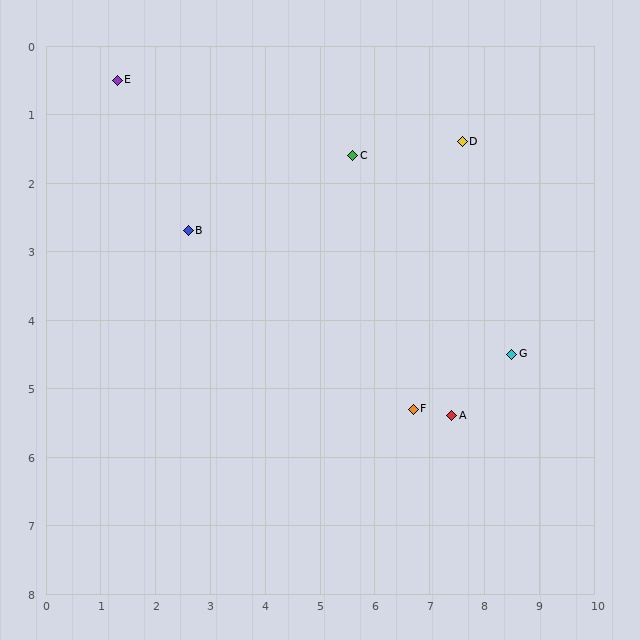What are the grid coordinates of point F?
Point F is at approximately (6.7, 5.3).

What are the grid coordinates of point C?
Point C is at approximately (5.6, 1.6).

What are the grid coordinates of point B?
Point B is at approximately (2.6, 2.7).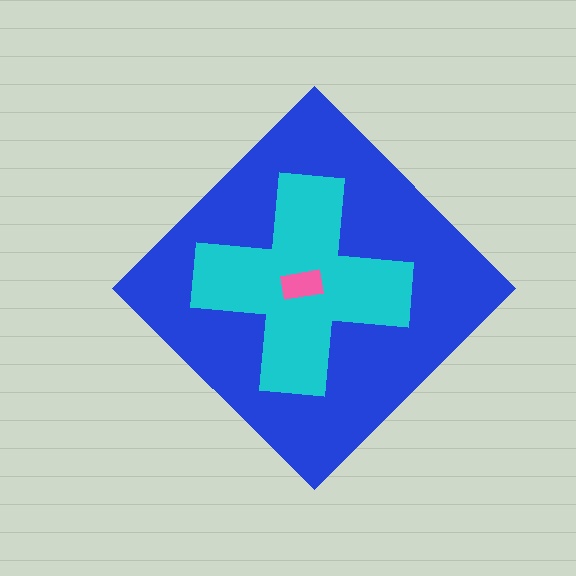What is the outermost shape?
The blue diamond.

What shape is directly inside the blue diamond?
The cyan cross.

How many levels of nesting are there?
3.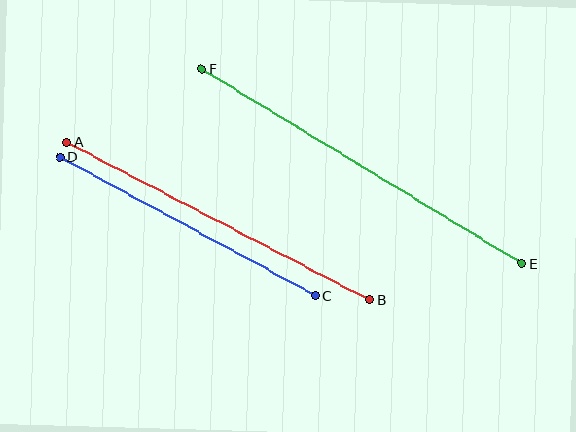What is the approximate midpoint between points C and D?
The midpoint is at approximately (188, 226) pixels.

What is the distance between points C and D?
The distance is approximately 290 pixels.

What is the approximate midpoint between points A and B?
The midpoint is at approximately (218, 221) pixels.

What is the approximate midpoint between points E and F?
The midpoint is at approximately (362, 166) pixels.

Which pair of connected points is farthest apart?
Points E and F are farthest apart.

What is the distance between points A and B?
The distance is approximately 341 pixels.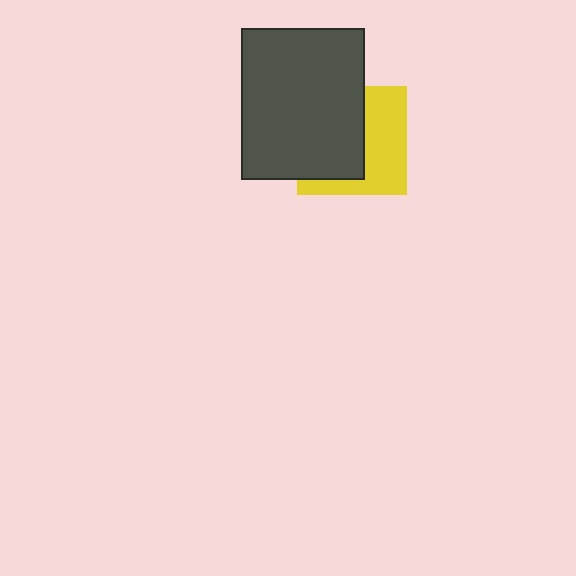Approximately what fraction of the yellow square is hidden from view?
Roughly 53% of the yellow square is hidden behind the dark gray rectangle.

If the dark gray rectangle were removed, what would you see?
You would see the complete yellow square.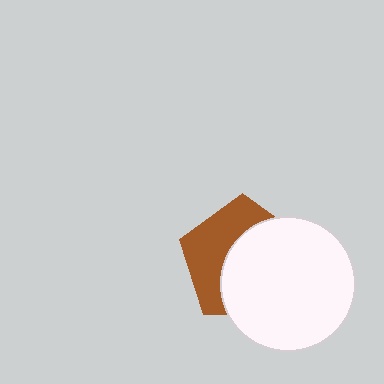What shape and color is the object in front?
The object in front is a white circle.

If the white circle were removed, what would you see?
You would see the complete brown pentagon.